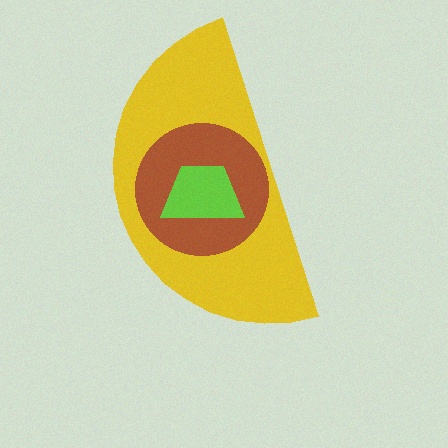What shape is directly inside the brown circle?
The lime trapezoid.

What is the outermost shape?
The yellow semicircle.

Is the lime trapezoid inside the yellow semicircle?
Yes.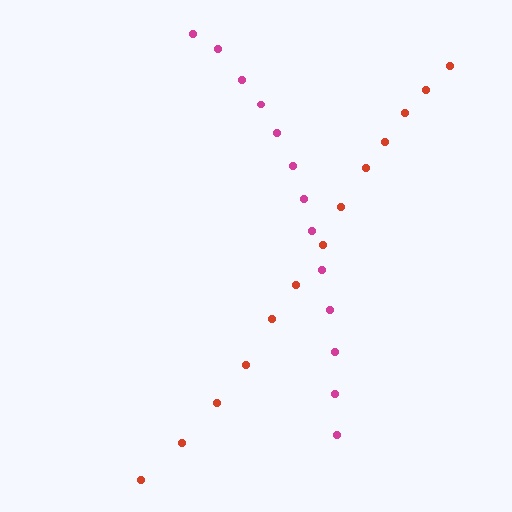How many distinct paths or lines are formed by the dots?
There are 2 distinct paths.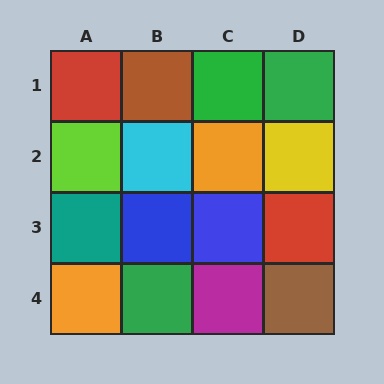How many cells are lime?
1 cell is lime.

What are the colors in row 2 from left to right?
Lime, cyan, orange, yellow.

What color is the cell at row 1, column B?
Brown.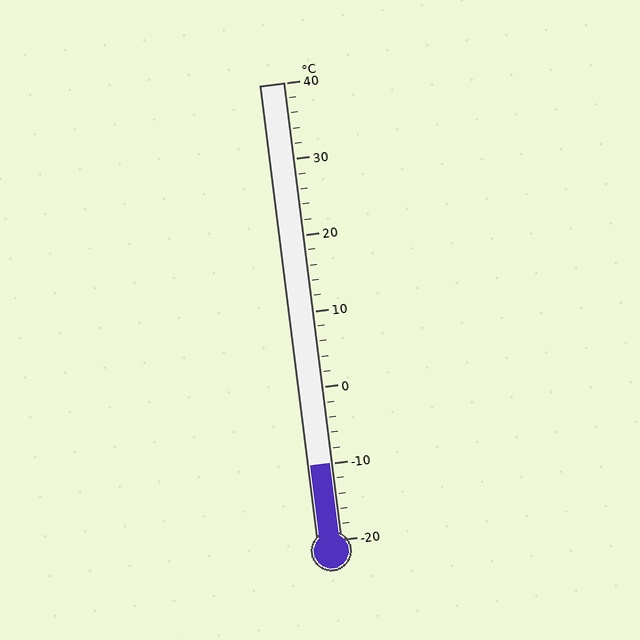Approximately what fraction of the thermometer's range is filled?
The thermometer is filled to approximately 15% of its range.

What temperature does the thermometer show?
The thermometer shows approximately -10°C.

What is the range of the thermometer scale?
The thermometer scale ranges from -20°C to 40°C.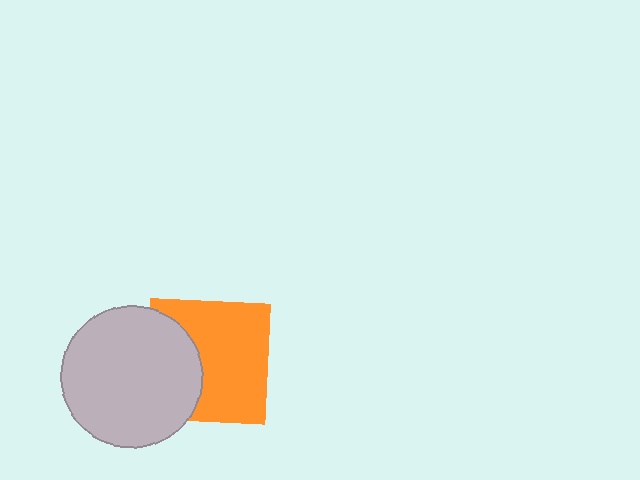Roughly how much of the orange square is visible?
Most of it is visible (roughly 65%).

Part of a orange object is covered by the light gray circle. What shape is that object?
It is a square.